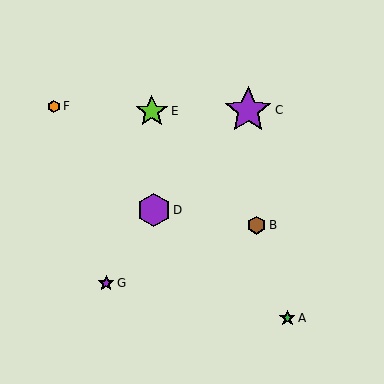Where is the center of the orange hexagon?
The center of the orange hexagon is at (54, 106).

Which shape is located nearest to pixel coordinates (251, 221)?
The brown hexagon (labeled B) at (257, 225) is nearest to that location.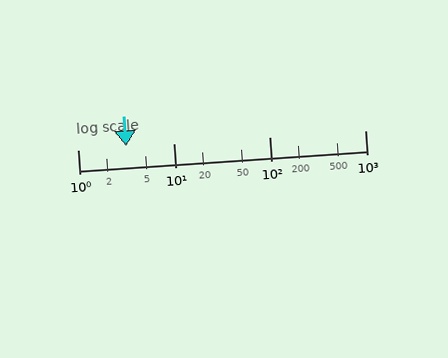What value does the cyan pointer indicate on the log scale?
The pointer indicates approximately 3.2.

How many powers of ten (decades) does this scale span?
The scale spans 3 decades, from 1 to 1000.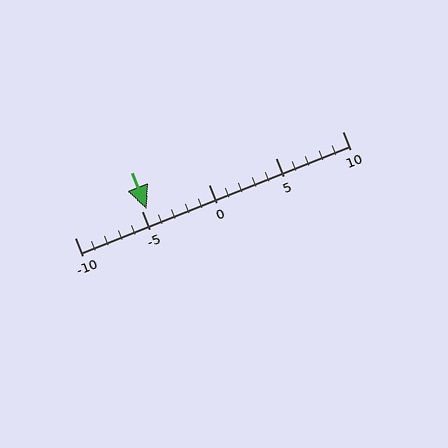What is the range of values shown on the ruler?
The ruler shows values from -10 to 10.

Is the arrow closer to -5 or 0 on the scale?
The arrow is closer to -5.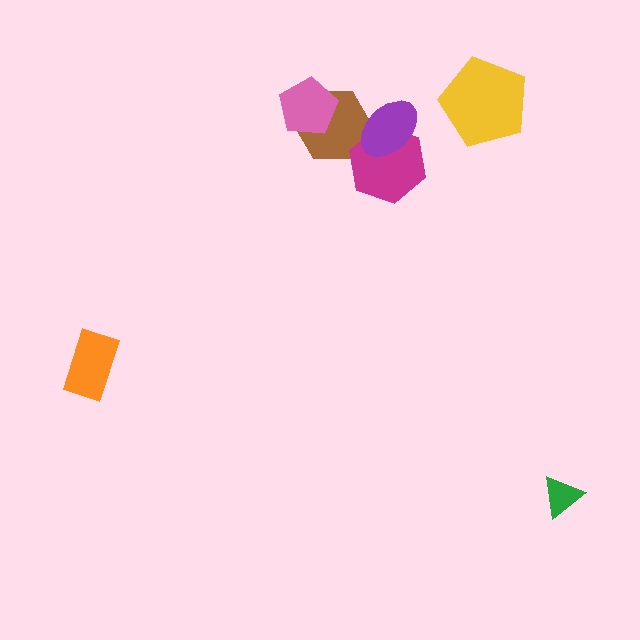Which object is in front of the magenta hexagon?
The purple ellipse is in front of the magenta hexagon.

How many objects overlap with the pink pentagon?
1 object overlaps with the pink pentagon.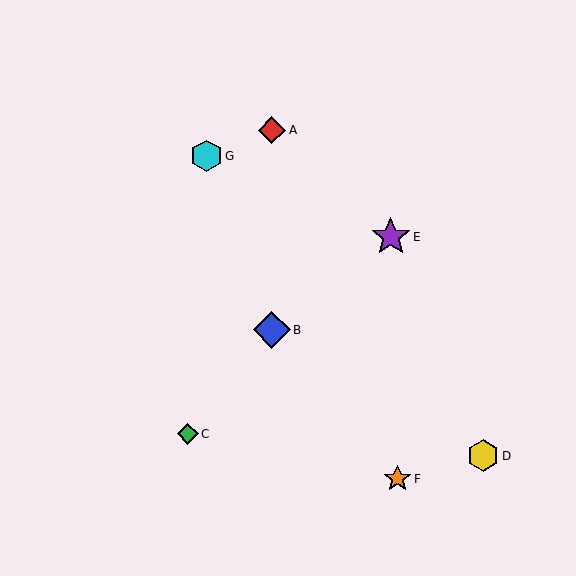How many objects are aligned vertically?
2 objects (A, B) are aligned vertically.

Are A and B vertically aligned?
Yes, both are at x≈272.